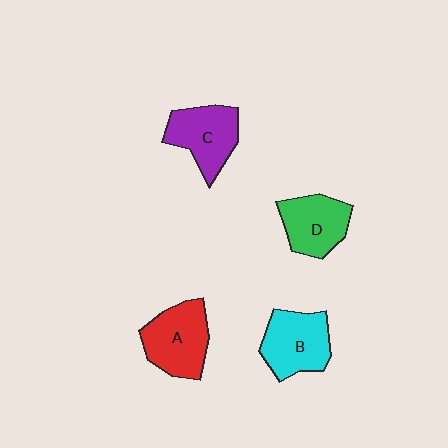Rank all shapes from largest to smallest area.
From largest to smallest: A (red), B (cyan), C (purple), D (green).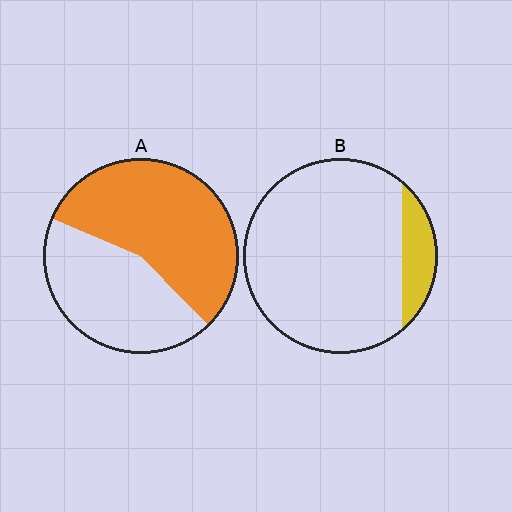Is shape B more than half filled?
No.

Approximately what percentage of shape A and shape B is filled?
A is approximately 55% and B is approximately 15%.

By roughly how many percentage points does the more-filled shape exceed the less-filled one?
By roughly 45 percentage points (A over B).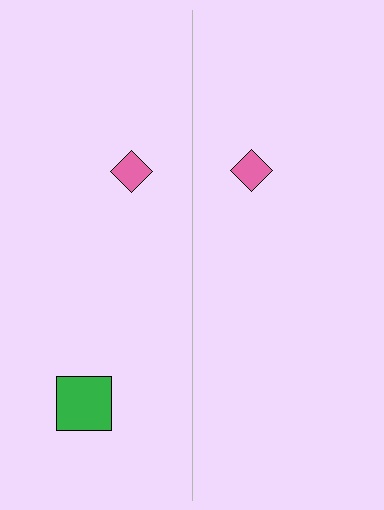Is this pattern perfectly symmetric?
No, the pattern is not perfectly symmetric. A green square is missing from the right side.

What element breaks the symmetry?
A green square is missing from the right side.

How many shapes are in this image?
There are 3 shapes in this image.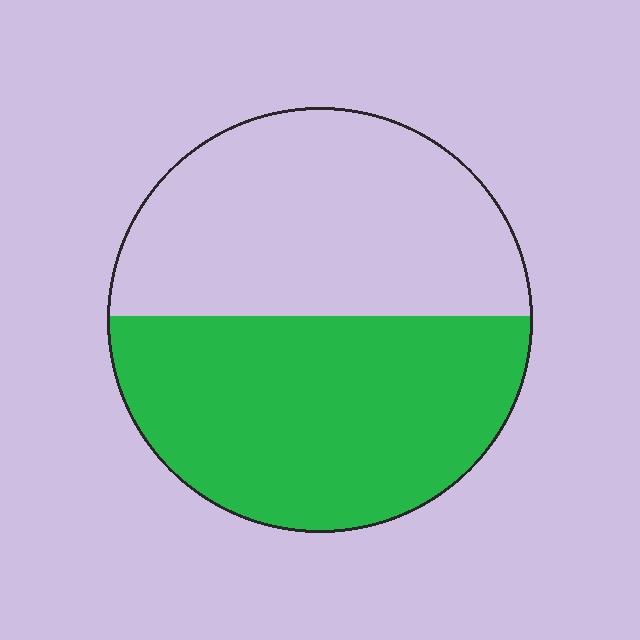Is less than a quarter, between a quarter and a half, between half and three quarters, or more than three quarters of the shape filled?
Between half and three quarters.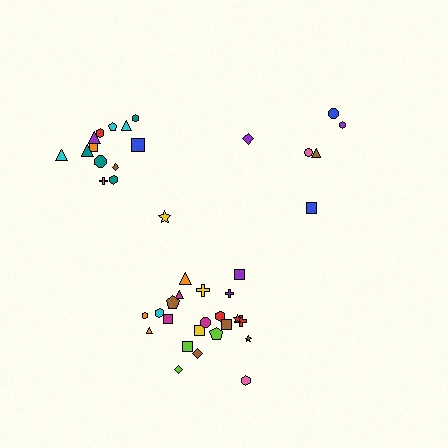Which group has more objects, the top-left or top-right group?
The top-left group.